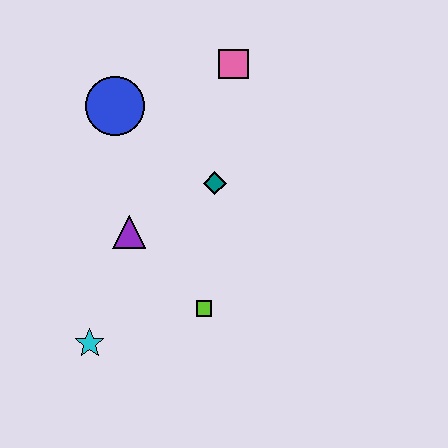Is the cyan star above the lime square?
No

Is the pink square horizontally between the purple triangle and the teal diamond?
No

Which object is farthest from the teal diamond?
The cyan star is farthest from the teal diamond.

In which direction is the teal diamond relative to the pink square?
The teal diamond is below the pink square.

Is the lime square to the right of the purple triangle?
Yes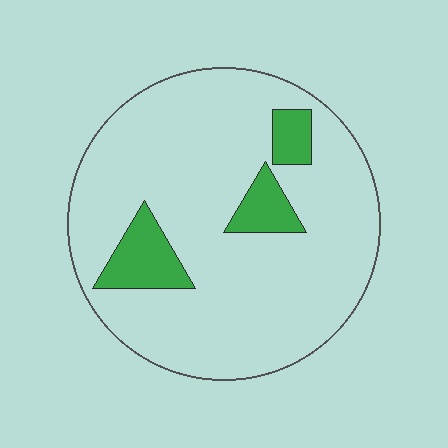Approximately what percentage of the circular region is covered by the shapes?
Approximately 15%.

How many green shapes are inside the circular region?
3.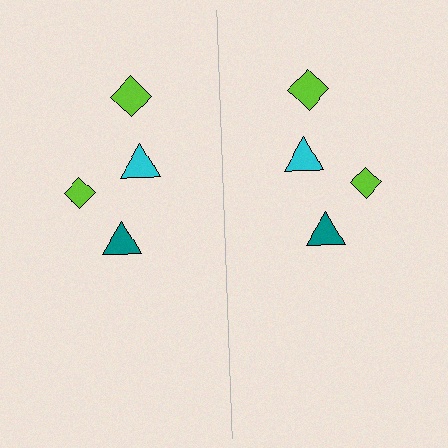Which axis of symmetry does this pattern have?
The pattern has a vertical axis of symmetry running through the center of the image.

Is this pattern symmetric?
Yes, this pattern has bilateral (reflection) symmetry.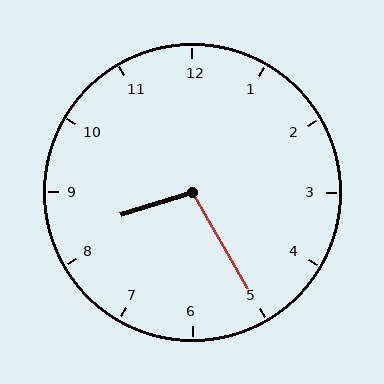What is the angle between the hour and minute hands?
Approximately 102 degrees.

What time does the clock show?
8:25.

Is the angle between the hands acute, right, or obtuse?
It is obtuse.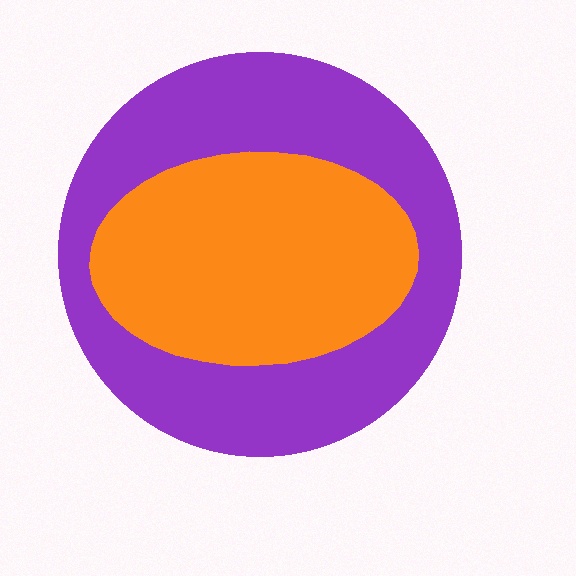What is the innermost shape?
The orange ellipse.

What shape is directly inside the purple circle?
The orange ellipse.